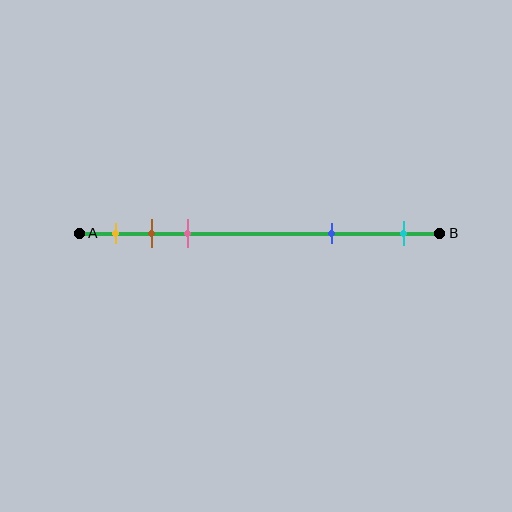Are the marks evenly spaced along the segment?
No, the marks are not evenly spaced.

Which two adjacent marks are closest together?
The brown and pink marks are the closest adjacent pair.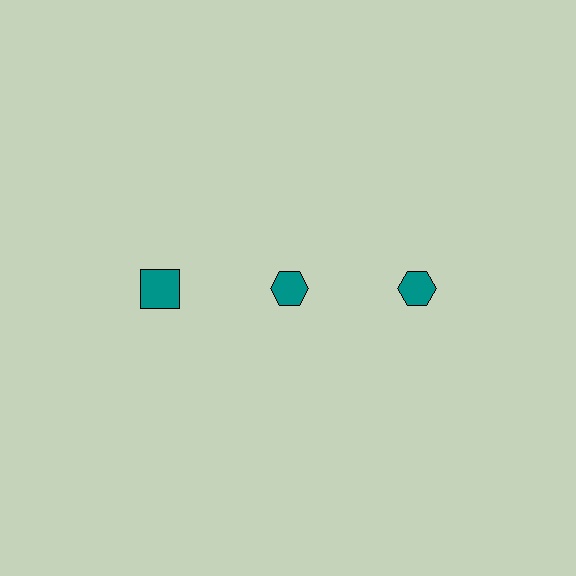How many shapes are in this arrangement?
There are 3 shapes arranged in a grid pattern.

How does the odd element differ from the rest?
It has a different shape: square instead of hexagon.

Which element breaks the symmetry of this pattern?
The teal square in the top row, leftmost column breaks the symmetry. All other shapes are teal hexagons.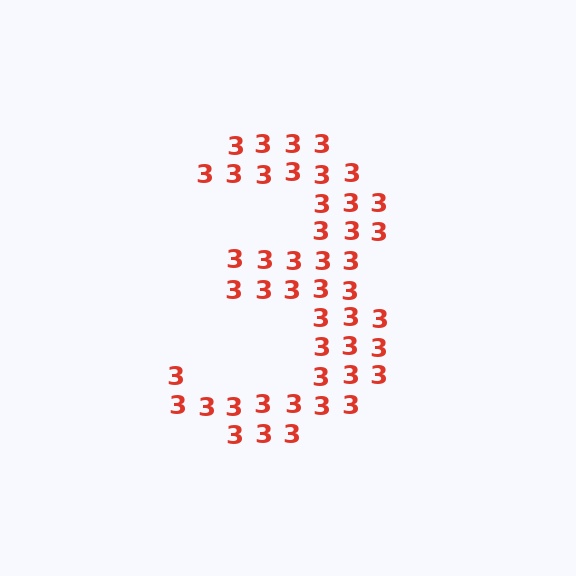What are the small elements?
The small elements are digit 3's.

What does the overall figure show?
The overall figure shows the digit 3.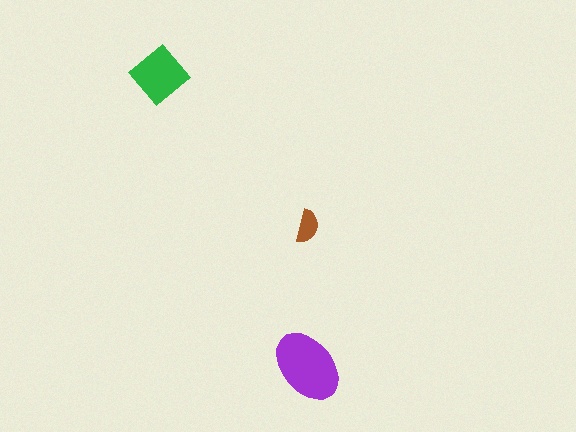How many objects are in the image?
There are 3 objects in the image.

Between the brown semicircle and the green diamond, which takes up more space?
The green diamond.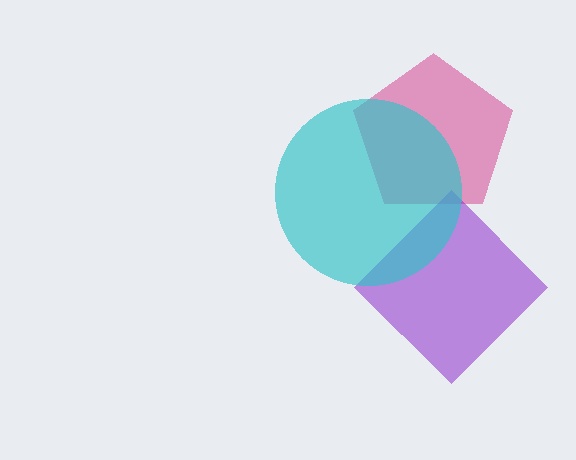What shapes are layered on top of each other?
The layered shapes are: a magenta pentagon, a purple diamond, a cyan circle.